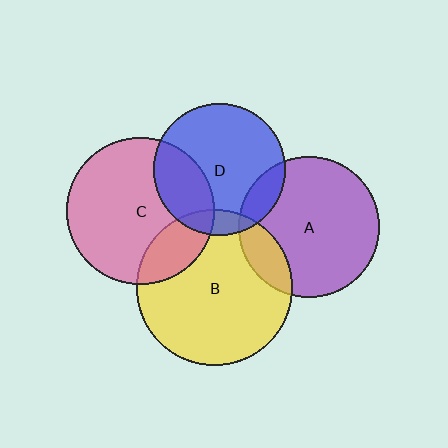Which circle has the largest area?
Circle B (yellow).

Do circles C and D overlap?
Yes.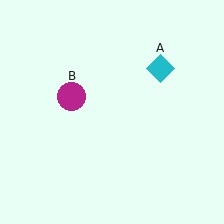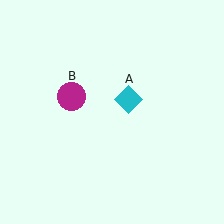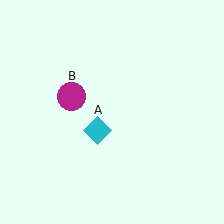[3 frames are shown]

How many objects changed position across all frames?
1 object changed position: cyan diamond (object A).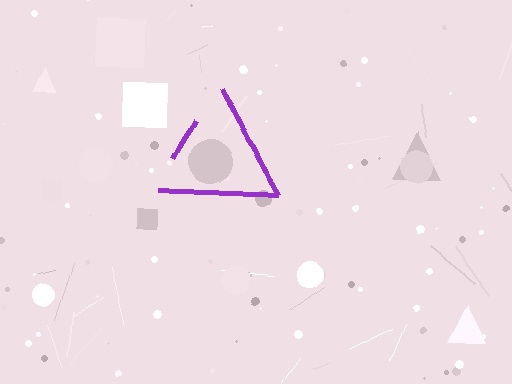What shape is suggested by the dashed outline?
The dashed outline suggests a triangle.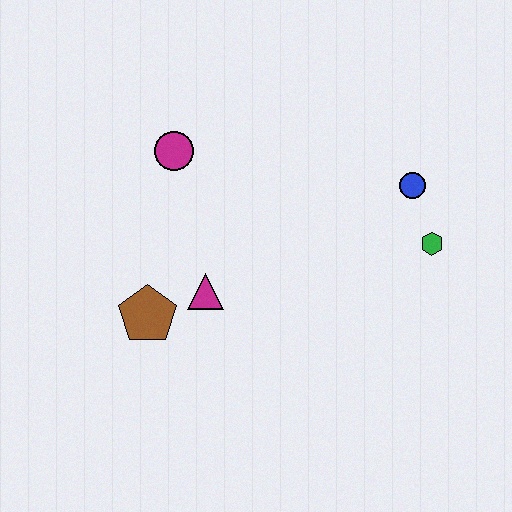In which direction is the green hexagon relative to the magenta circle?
The green hexagon is to the right of the magenta circle.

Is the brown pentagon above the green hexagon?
No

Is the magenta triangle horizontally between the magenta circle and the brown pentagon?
No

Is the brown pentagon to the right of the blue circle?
No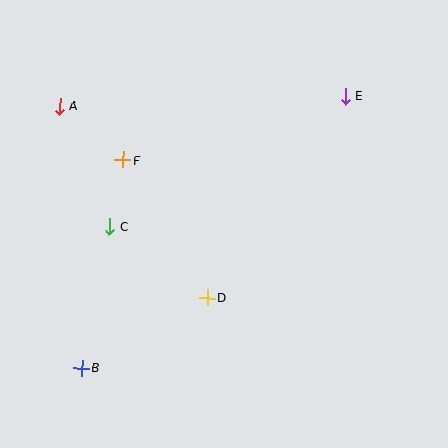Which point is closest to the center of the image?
Point D at (207, 298) is closest to the center.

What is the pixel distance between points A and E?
The distance between A and E is 286 pixels.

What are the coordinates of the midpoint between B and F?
The midpoint between B and F is at (102, 264).